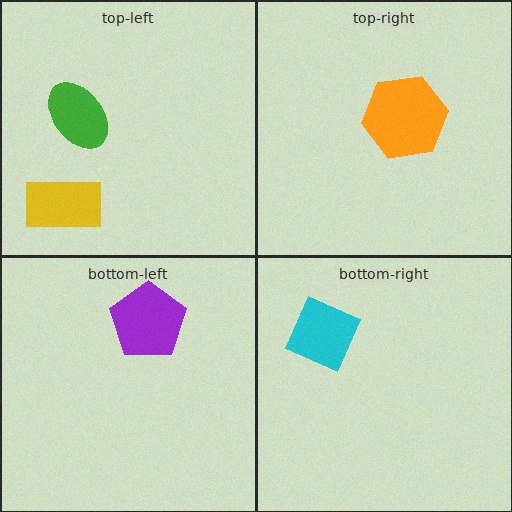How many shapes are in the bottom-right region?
1.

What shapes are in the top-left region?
The yellow rectangle, the green ellipse.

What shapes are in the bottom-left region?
The purple pentagon.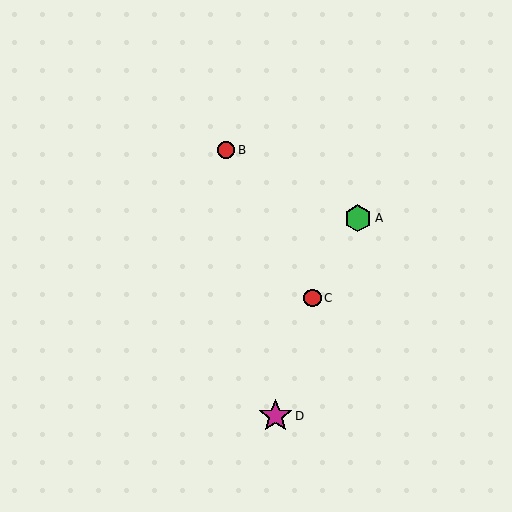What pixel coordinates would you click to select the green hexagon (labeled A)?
Click at (358, 218) to select the green hexagon A.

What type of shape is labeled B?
Shape B is a red circle.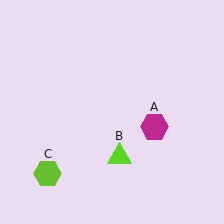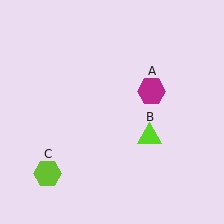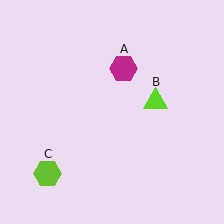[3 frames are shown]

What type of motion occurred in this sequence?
The magenta hexagon (object A), lime triangle (object B) rotated counterclockwise around the center of the scene.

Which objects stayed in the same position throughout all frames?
Lime hexagon (object C) remained stationary.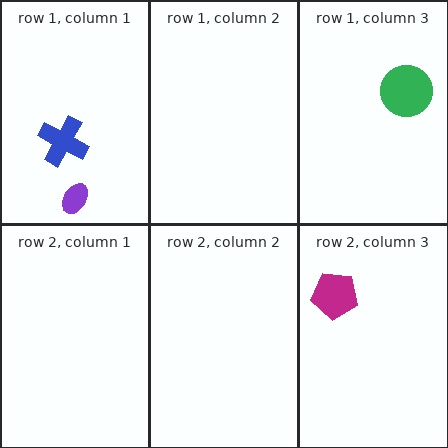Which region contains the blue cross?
The row 1, column 1 region.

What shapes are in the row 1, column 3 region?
The green circle.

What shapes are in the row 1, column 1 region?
The purple ellipse, the blue cross.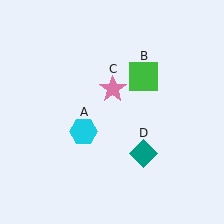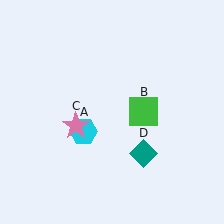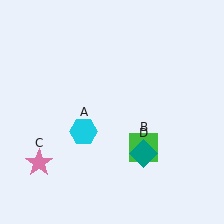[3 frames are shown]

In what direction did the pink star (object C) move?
The pink star (object C) moved down and to the left.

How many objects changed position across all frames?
2 objects changed position: green square (object B), pink star (object C).